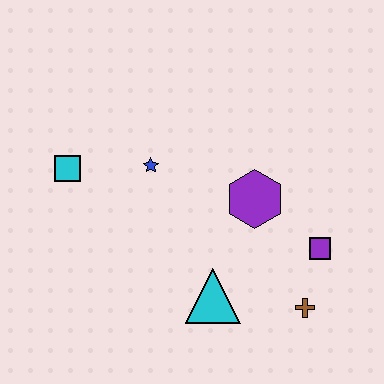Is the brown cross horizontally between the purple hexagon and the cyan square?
No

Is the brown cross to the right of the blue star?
Yes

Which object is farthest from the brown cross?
The cyan square is farthest from the brown cross.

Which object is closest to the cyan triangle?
The brown cross is closest to the cyan triangle.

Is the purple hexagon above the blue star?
No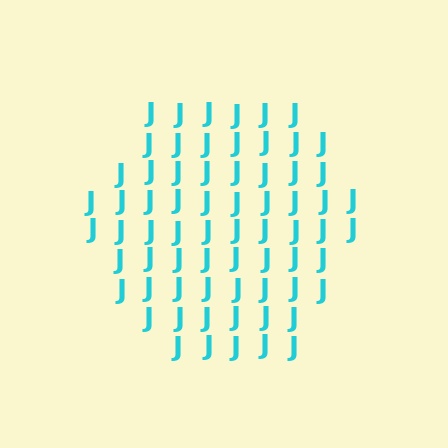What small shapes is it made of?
It is made of small letter J's.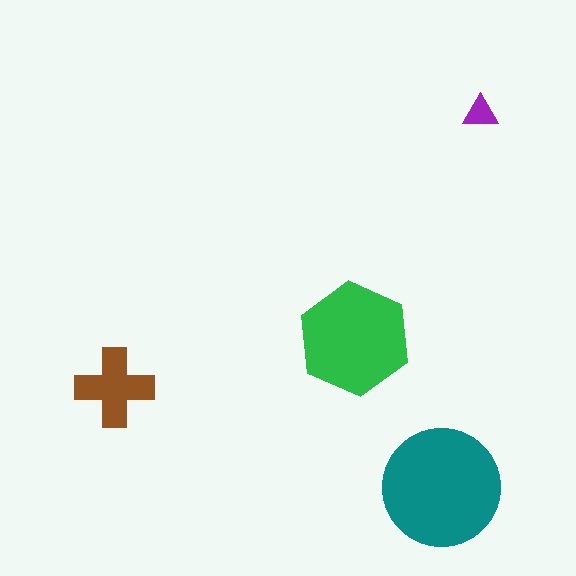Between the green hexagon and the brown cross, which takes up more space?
The green hexagon.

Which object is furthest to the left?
The brown cross is leftmost.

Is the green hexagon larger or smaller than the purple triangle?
Larger.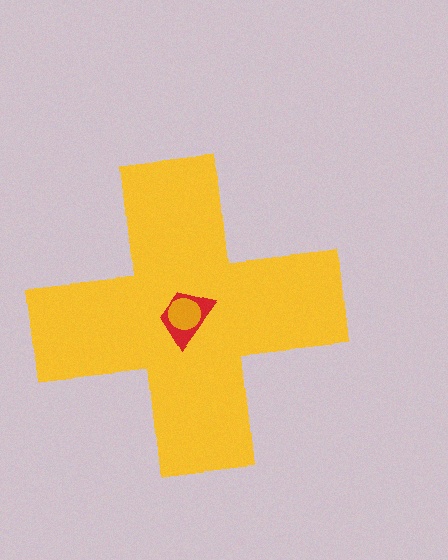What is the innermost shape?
The orange circle.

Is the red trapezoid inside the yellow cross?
Yes.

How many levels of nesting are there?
3.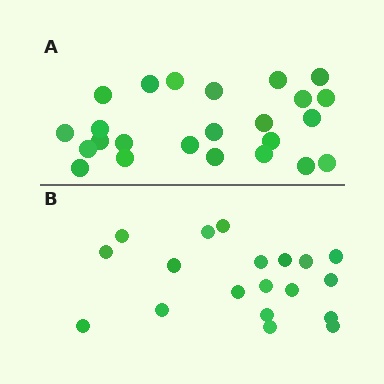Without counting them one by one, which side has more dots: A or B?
Region A (the top region) has more dots.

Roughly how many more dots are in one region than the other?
Region A has about 5 more dots than region B.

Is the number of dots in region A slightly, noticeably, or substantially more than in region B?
Region A has noticeably more, but not dramatically so. The ratio is roughly 1.3 to 1.